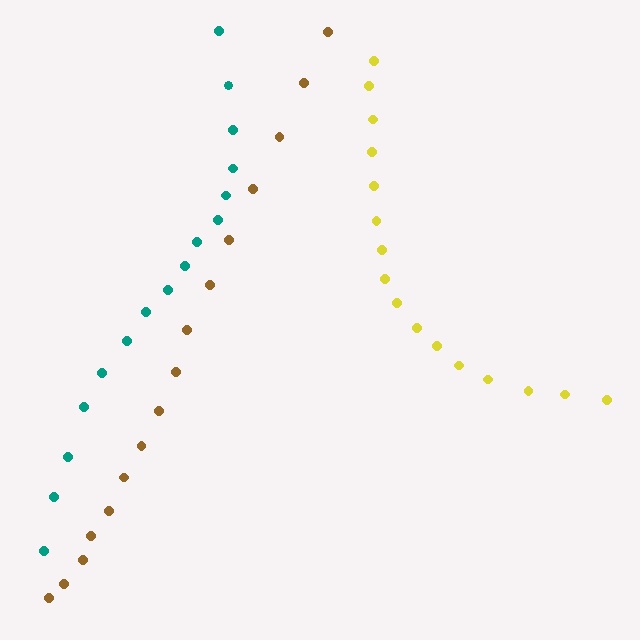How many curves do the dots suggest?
There are 3 distinct paths.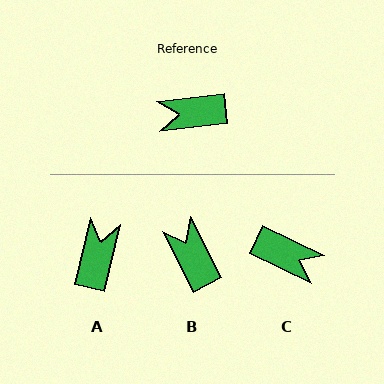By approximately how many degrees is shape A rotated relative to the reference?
Approximately 110 degrees clockwise.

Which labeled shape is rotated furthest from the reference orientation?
C, about 148 degrees away.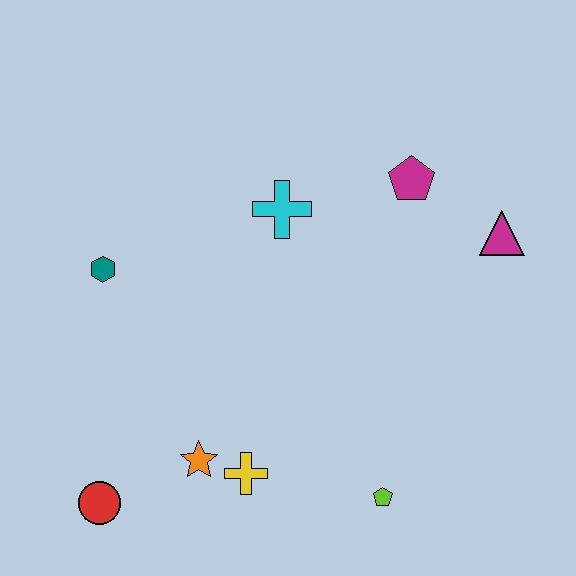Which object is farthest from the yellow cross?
The magenta triangle is farthest from the yellow cross.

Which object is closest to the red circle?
The orange star is closest to the red circle.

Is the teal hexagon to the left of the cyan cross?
Yes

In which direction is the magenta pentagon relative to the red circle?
The magenta pentagon is above the red circle.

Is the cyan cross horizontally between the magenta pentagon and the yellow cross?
Yes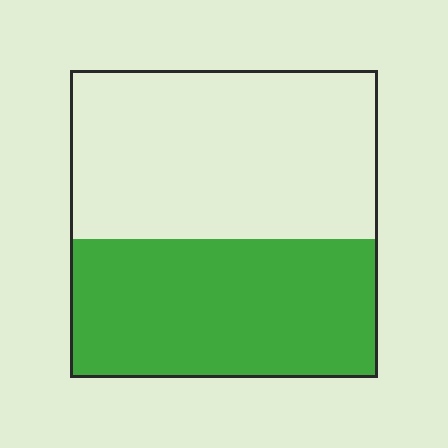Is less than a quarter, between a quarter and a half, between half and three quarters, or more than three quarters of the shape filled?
Between a quarter and a half.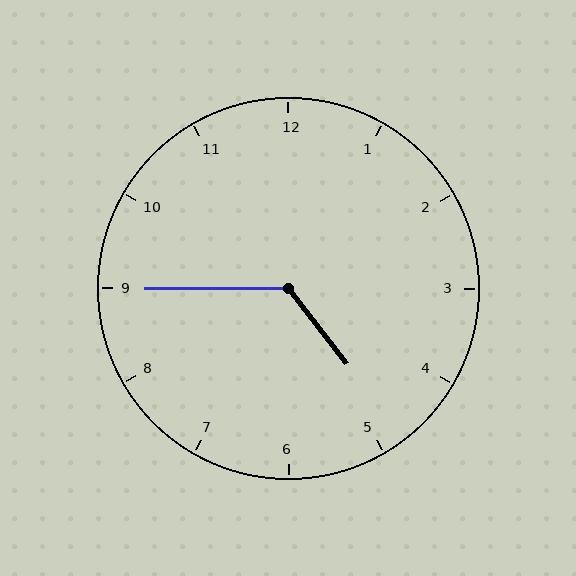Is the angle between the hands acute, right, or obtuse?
It is obtuse.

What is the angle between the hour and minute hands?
Approximately 128 degrees.